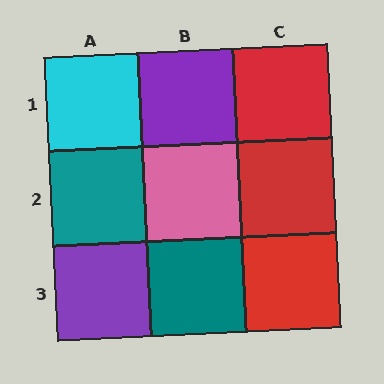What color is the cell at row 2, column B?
Pink.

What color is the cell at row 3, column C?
Red.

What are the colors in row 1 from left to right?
Cyan, purple, red.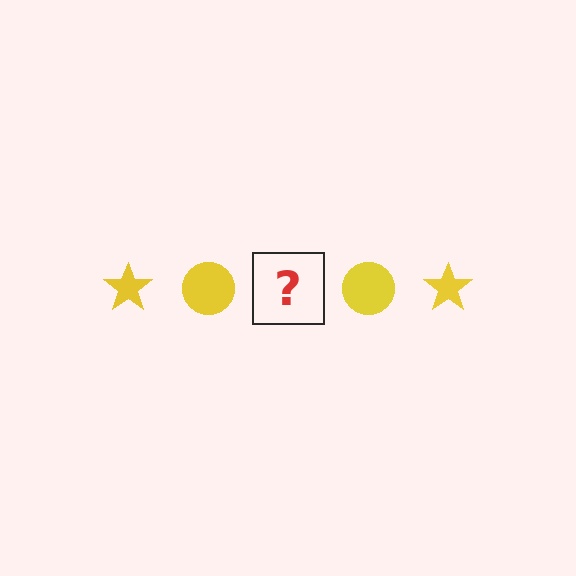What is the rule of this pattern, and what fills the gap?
The rule is that the pattern cycles through star, circle shapes in yellow. The gap should be filled with a yellow star.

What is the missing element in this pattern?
The missing element is a yellow star.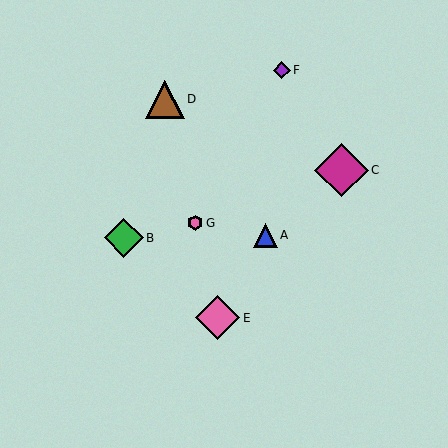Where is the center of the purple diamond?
The center of the purple diamond is at (282, 70).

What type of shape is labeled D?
Shape D is a brown triangle.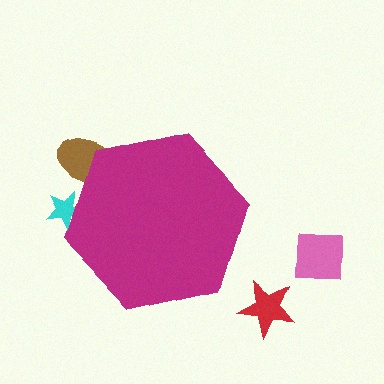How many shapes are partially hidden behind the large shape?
2 shapes are partially hidden.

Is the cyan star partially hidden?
Yes, the cyan star is partially hidden behind the magenta hexagon.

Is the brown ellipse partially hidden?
Yes, the brown ellipse is partially hidden behind the magenta hexagon.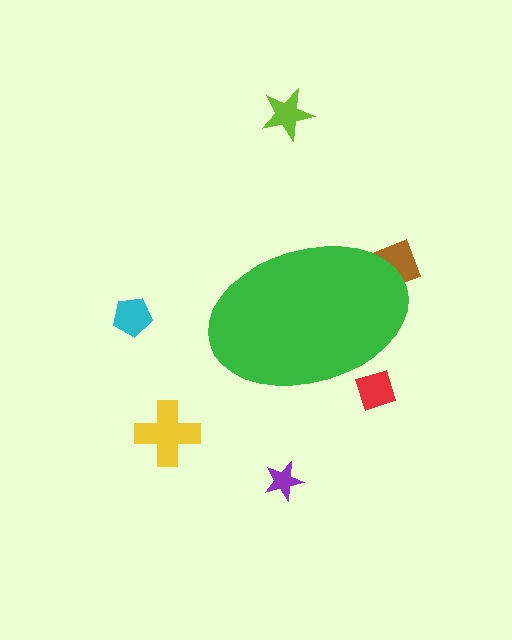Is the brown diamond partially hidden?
Yes, the brown diamond is partially hidden behind the green ellipse.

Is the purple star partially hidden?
No, the purple star is fully visible.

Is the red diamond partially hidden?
Yes, the red diamond is partially hidden behind the green ellipse.